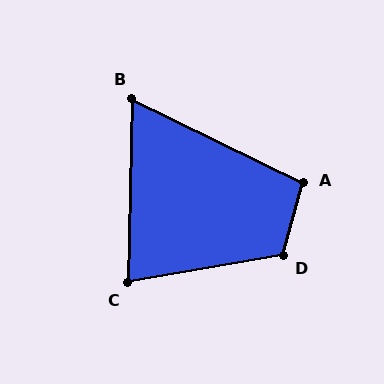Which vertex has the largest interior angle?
D, at approximately 115 degrees.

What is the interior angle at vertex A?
Approximately 101 degrees (obtuse).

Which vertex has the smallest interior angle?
B, at approximately 65 degrees.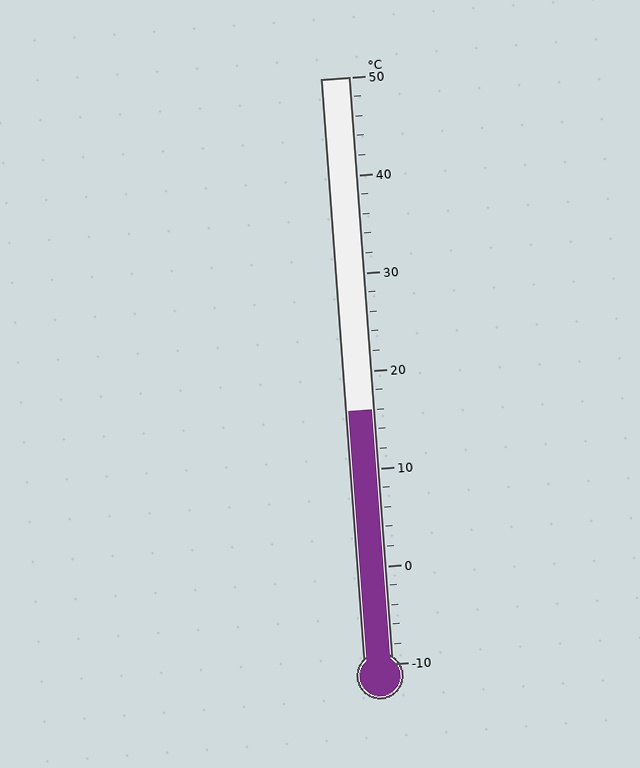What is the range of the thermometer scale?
The thermometer scale ranges from -10°C to 50°C.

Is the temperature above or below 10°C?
The temperature is above 10°C.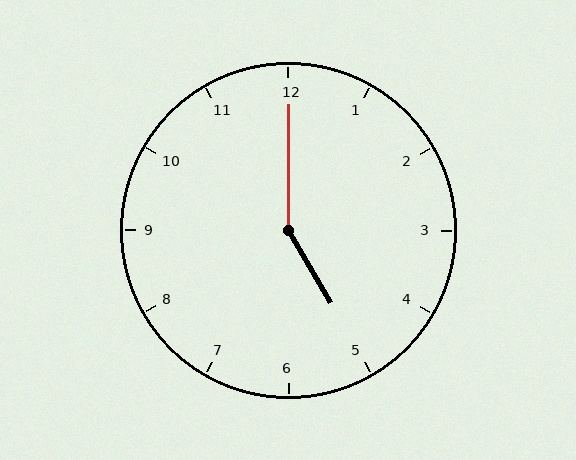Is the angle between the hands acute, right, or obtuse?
It is obtuse.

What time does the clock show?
5:00.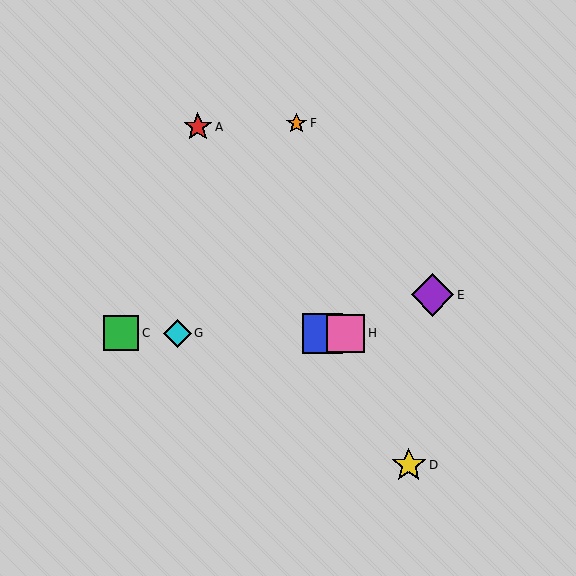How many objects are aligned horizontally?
4 objects (B, C, G, H) are aligned horizontally.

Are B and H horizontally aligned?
Yes, both are at y≈333.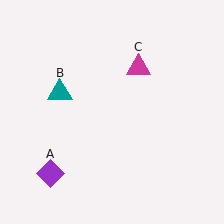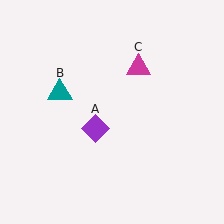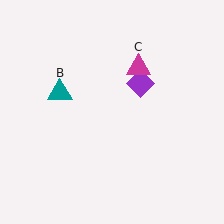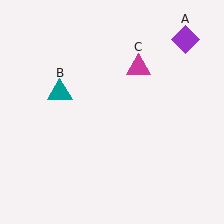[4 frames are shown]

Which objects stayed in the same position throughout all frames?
Teal triangle (object B) and magenta triangle (object C) remained stationary.